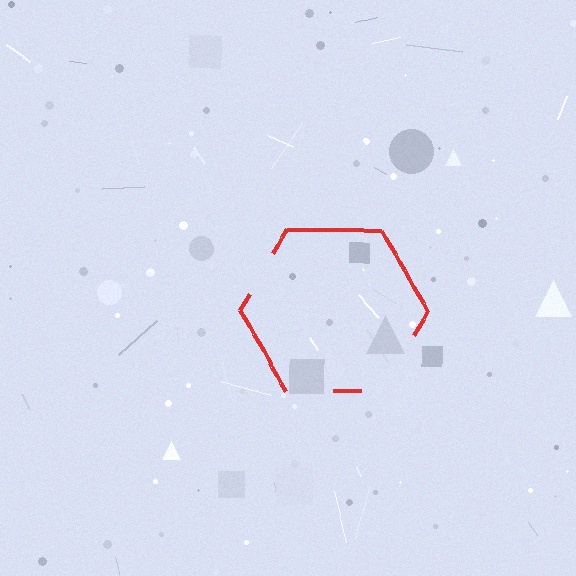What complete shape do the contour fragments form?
The contour fragments form a hexagon.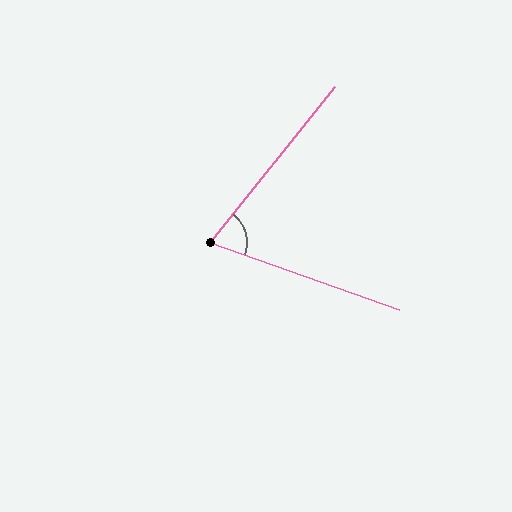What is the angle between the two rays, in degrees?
Approximately 71 degrees.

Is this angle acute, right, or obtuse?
It is acute.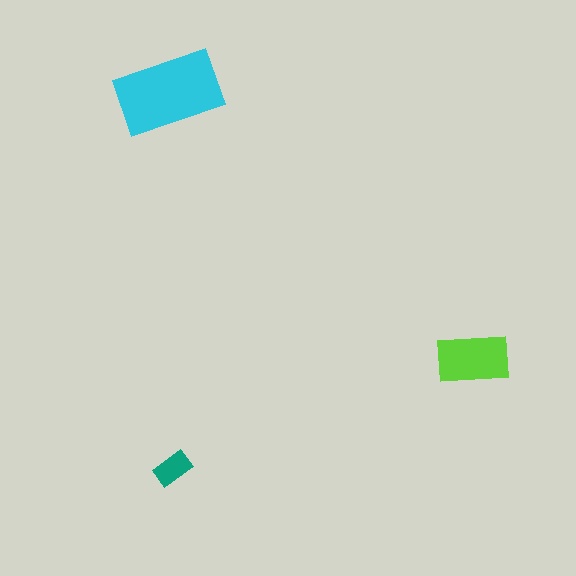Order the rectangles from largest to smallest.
the cyan one, the lime one, the teal one.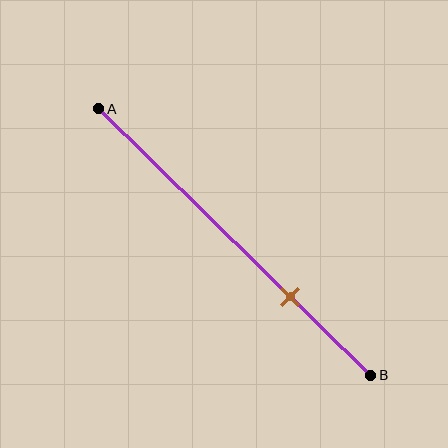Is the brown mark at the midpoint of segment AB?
No, the mark is at about 70% from A, not at the 50% midpoint.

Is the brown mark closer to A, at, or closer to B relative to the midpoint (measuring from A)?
The brown mark is closer to point B than the midpoint of segment AB.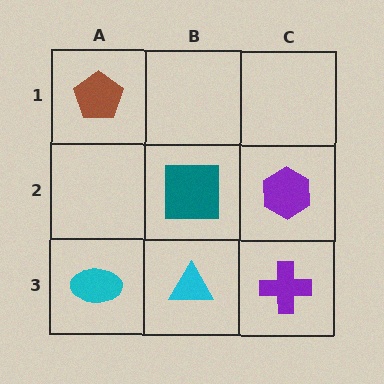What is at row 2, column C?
A purple hexagon.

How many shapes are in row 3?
3 shapes.